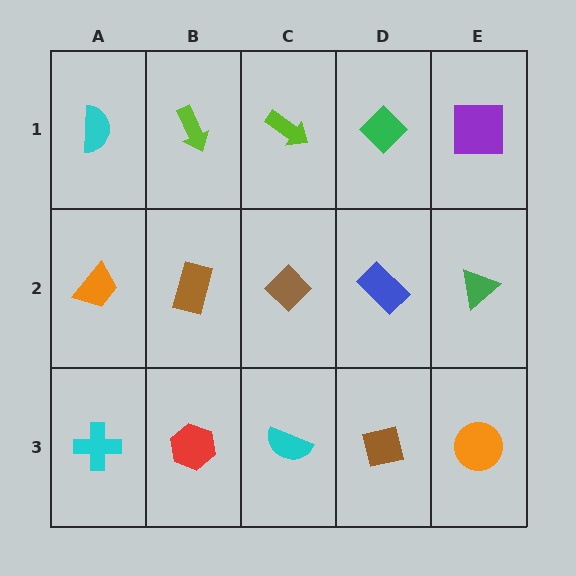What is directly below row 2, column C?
A cyan semicircle.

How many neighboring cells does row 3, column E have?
2.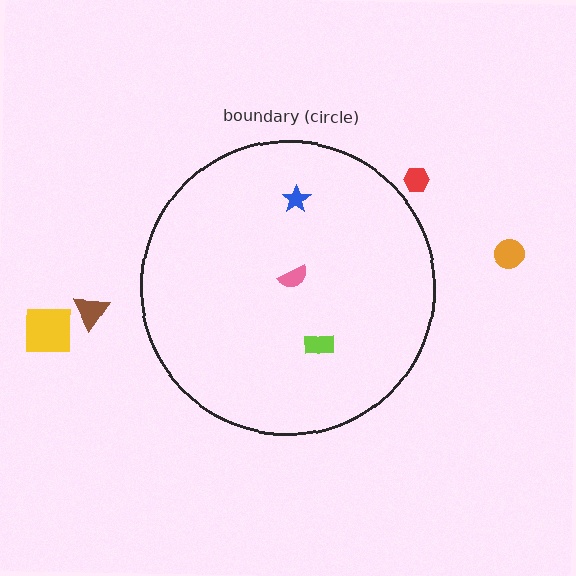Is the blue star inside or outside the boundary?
Inside.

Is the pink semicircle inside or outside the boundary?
Inside.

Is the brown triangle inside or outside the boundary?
Outside.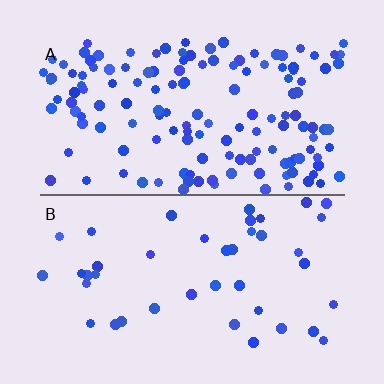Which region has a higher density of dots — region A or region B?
A (the top).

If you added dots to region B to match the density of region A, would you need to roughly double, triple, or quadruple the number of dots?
Approximately triple.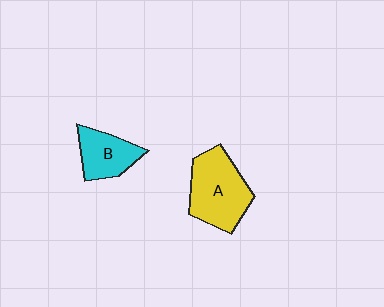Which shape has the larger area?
Shape A (yellow).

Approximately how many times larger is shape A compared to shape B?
Approximately 1.6 times.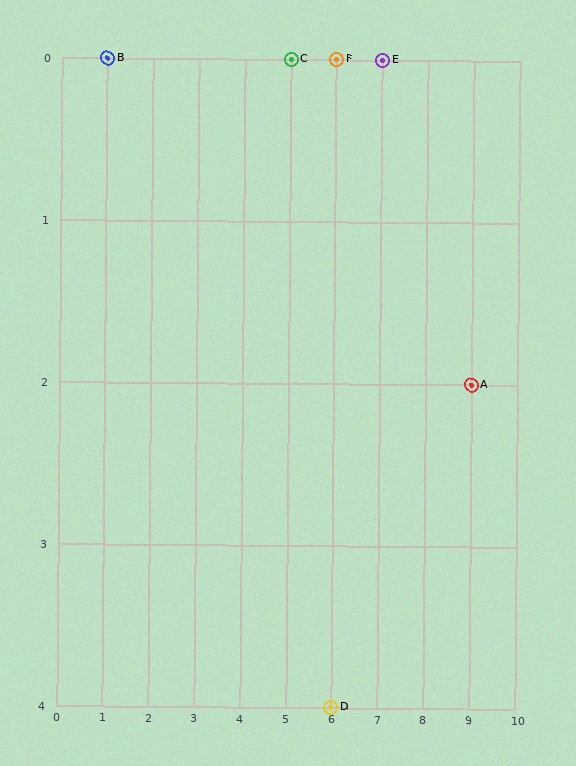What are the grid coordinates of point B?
Point B is at grid coordinates (1, 0).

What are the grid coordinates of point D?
Point D is at grid coordinates (6, 4).